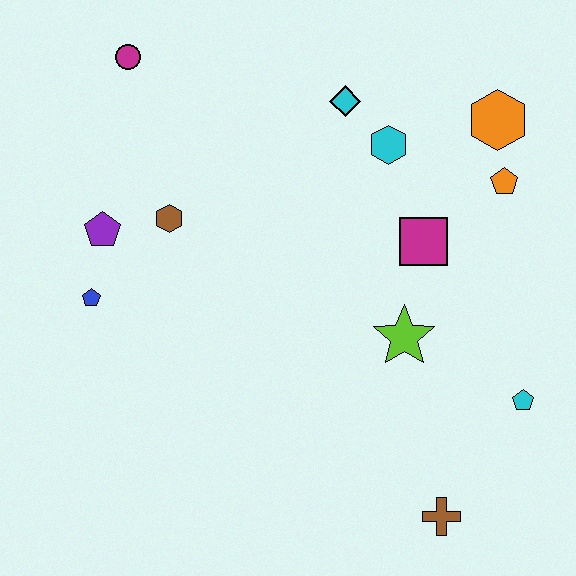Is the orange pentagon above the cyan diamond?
No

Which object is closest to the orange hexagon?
The orange pentagon is closest to the orange hexagon.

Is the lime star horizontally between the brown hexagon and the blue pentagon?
No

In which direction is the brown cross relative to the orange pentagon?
The brown cross is below the orange pentagon.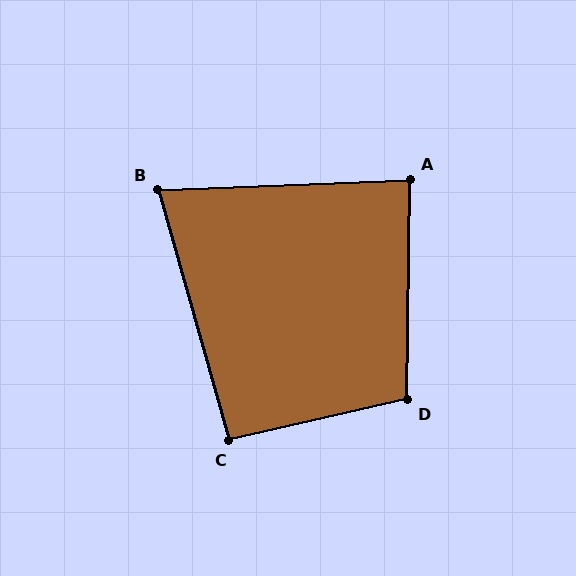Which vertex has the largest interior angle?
D, at approximately 104 degrees.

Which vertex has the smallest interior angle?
B, at approximately 76 degrees.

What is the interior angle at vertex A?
Approximately 87 degrees (approximately right).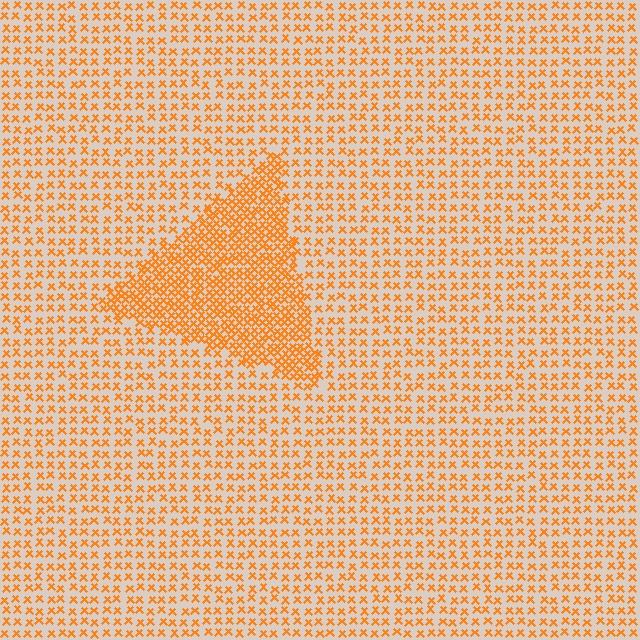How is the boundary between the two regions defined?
The boundary is defined by a change in element density (approximately 2.2x ratio). All elements are the same color, size, and shape.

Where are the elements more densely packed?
The elements are more densely packed inside the triangle boundary.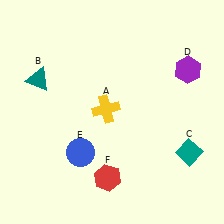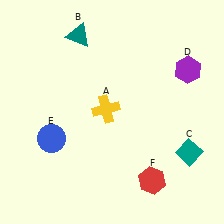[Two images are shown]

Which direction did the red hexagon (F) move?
The red hexagon (F) moved right.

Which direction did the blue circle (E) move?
The blue circle (E) moved left.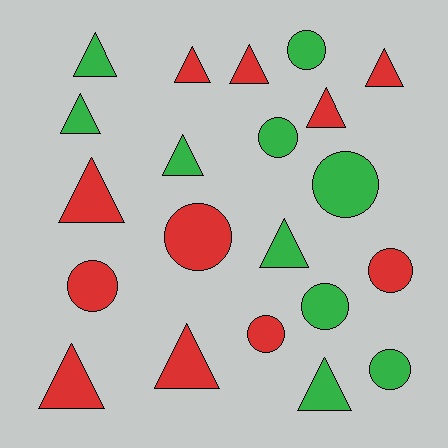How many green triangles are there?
There are 5 green triangles.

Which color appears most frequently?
Red, with 11 objects.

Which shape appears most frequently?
Triangle, with 12 objects.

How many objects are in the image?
There are 21 objects.